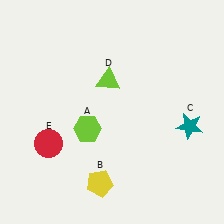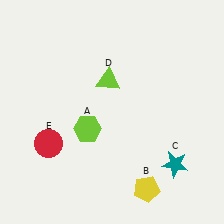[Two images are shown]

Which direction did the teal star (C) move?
The teal star (C) moved down.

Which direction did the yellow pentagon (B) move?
The yellow pentagon (B) moved right.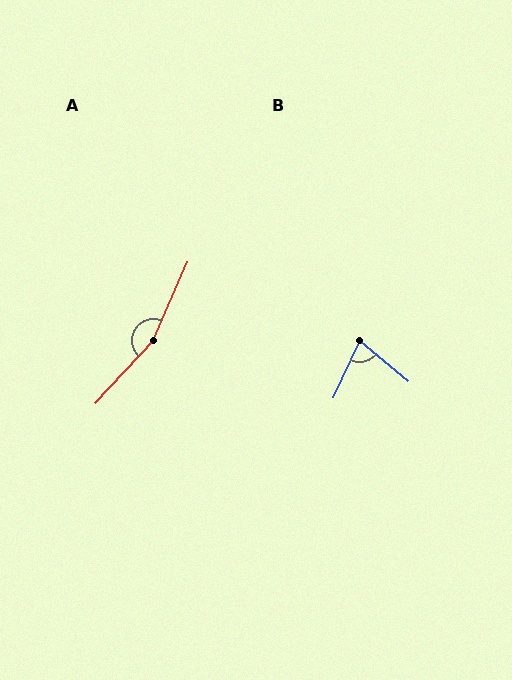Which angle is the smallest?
B, at approximately 75 degrees.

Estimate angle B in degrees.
Approximately 75 degrees.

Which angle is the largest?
A, at approximately 161 degrees.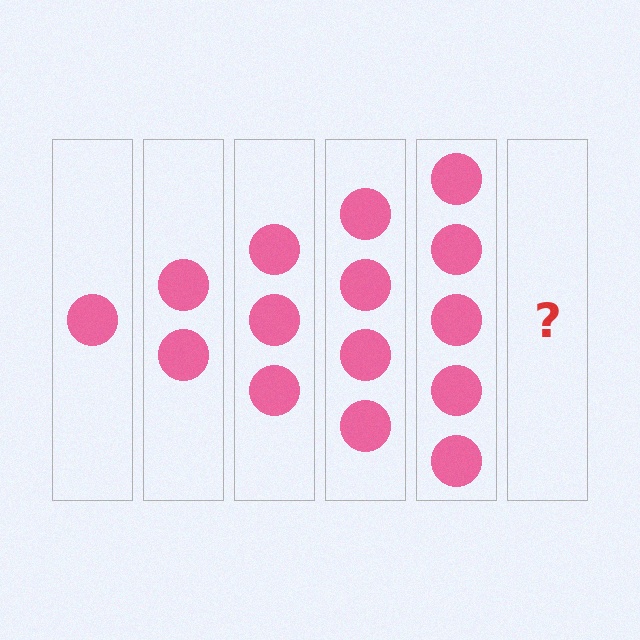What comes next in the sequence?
The next element should be 6 circles.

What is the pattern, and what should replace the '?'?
The pattern is that each step adds one more circle. The '?' should be 6 circles.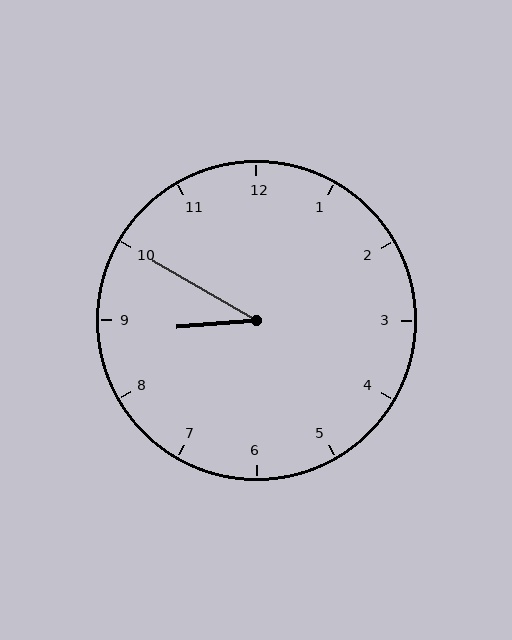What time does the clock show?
8:50.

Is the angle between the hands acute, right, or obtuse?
It is acute.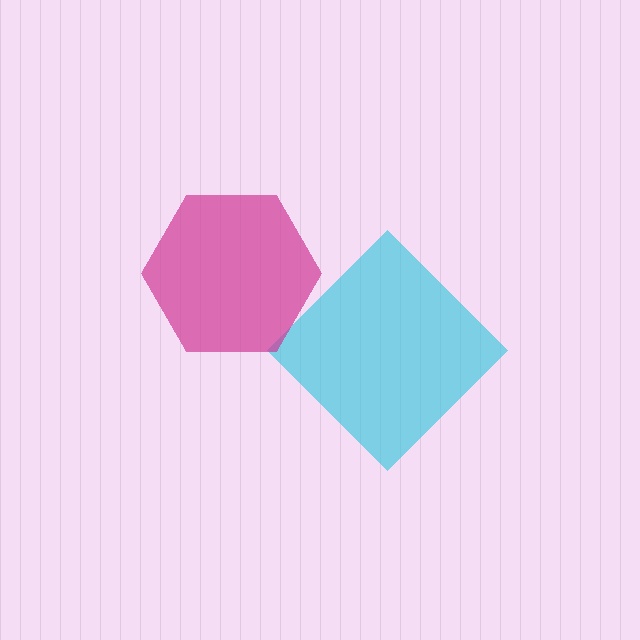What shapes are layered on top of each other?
The layered shapes are: a cyan diamond, a magenta hexagon.